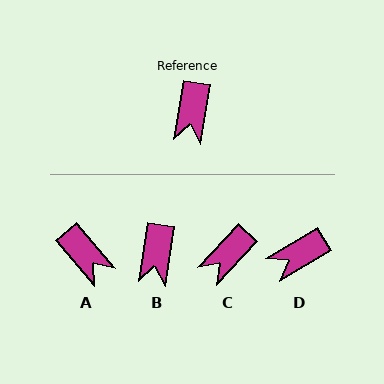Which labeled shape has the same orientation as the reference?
B.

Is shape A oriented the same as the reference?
No, it is off by about 49 degrees.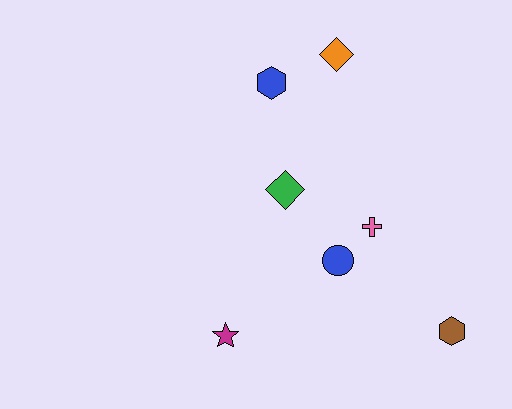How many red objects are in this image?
There are no red objects.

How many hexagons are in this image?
There are 2 hexagons.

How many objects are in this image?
There are 7 objects.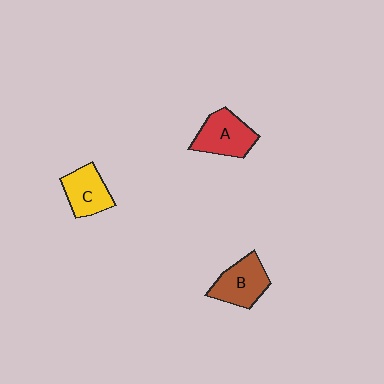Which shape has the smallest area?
Shape C (yellow).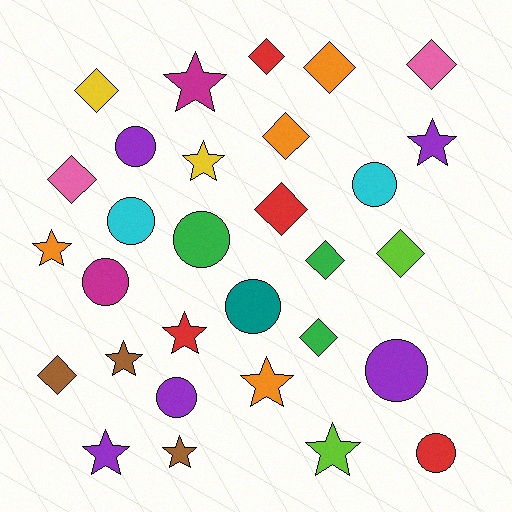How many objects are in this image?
There are 30 objects.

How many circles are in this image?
There are 9 circles.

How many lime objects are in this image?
There are 2 lime objects.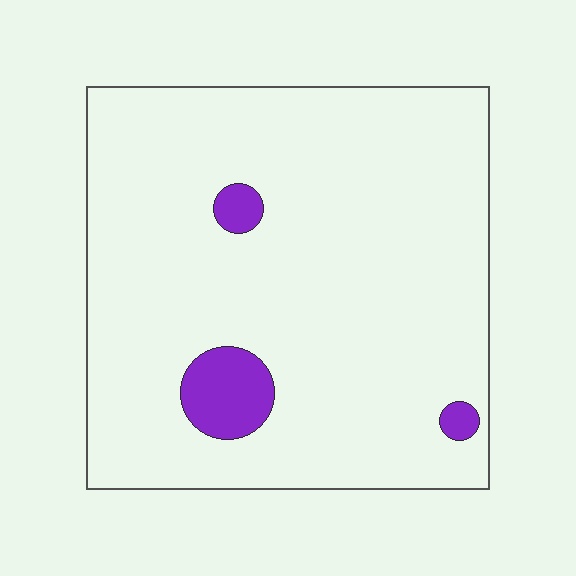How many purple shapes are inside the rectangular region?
3.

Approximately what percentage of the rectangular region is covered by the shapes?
Approximately 5%.